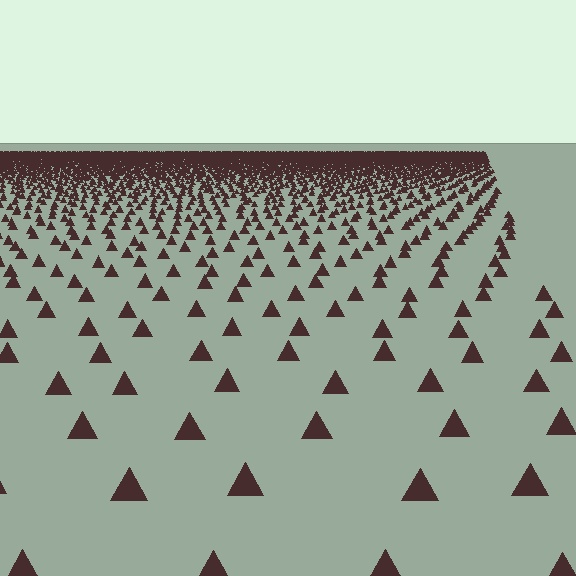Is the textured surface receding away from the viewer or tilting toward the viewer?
The surface is receding away from the viewer. Texture elements get smaller and denser toward the top.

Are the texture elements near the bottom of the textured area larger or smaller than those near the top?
Larger. Near the bottom, elements are closer to the viewer and appear at a bigger on-screen size.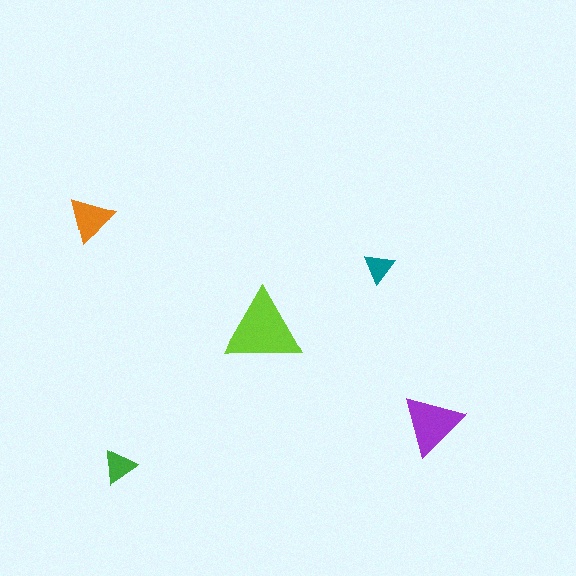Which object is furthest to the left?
The orange triangle is leftmost.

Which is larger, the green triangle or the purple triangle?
The purple one.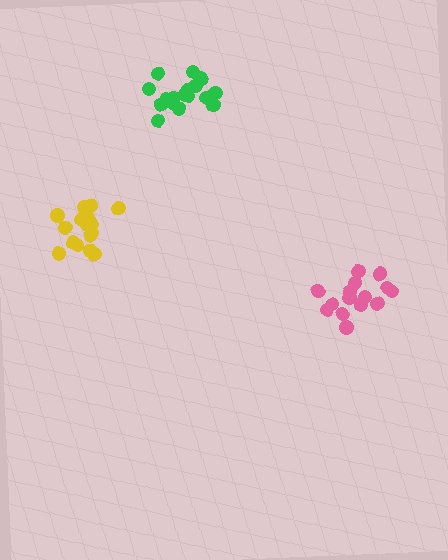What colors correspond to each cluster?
The clusters are colored: green, pink, yellow.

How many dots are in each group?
Group 1: 18 dots, Group 2: 15 dots, Group 3: 18 dots (51 total).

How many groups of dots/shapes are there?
There are 3 groups.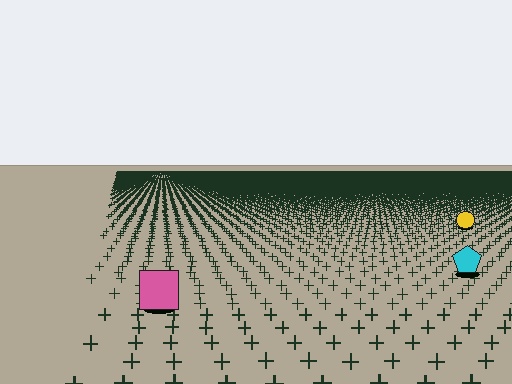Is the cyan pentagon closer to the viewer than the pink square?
No. The pink square is closer — you can tell from the texture gradient: the ground texture is coarser near it.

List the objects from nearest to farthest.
From nearest to farthest: the pink square, the cyan pentagon, the yellow circle.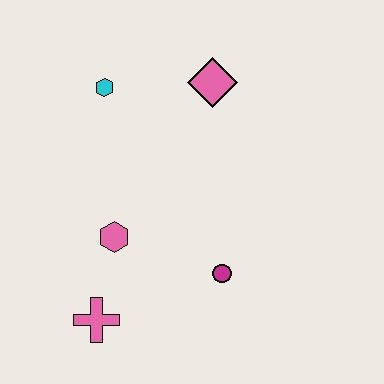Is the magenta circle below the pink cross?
No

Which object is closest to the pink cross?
The pink hexagon is closest to the pink cross.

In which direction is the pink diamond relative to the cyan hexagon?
The pink diamond is to the right of the cyan hexagon.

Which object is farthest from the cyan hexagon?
The pink cross is farthest from the cyan hexagon.